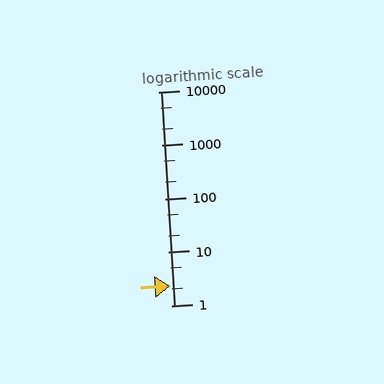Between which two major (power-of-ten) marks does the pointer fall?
The pointer is between 1 and 10.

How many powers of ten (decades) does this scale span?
The scale spans 4 decades, from 1 to 10000.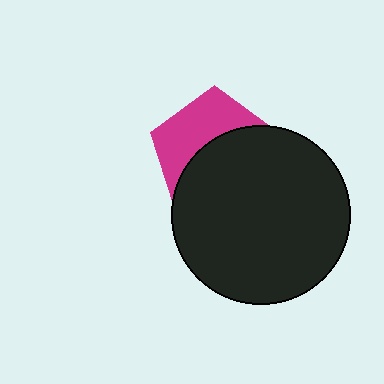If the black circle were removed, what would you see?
You would see the complete magenta pentagon.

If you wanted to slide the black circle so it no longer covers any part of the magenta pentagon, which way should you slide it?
Slide it down — that is the most direct way to separate the two shapes.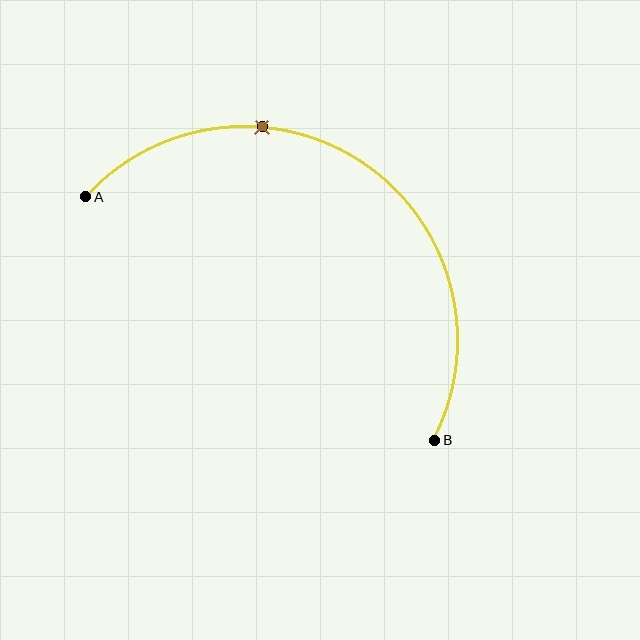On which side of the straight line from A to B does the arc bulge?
The arc bulges above and to the right of the straight line connecting A and B.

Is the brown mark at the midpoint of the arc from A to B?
No. The brown mark lies on the arc but is closer to endpoint A. The arc midpoint would be at the point on the curve equidistant along the arc from both A and B.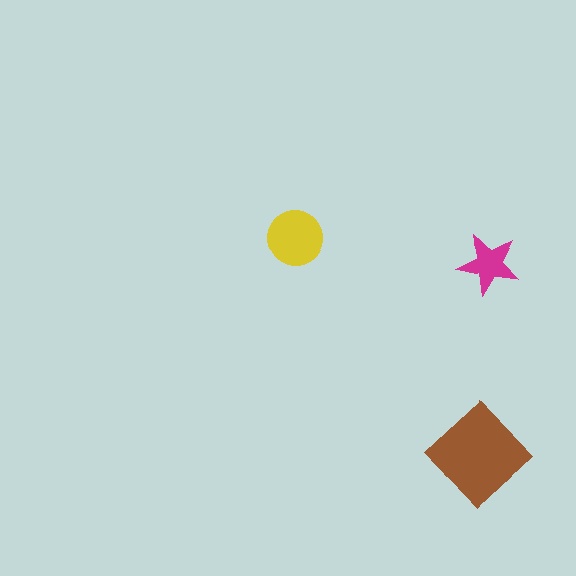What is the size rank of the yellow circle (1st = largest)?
2nd.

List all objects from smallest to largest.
The magenta star, the yellow circle, the brown diamond.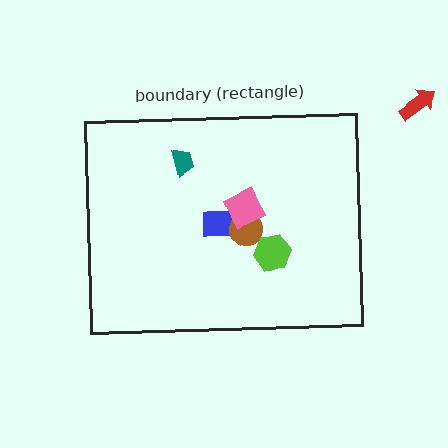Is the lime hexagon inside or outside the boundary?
Inside.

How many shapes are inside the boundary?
5 inside, 1 outside.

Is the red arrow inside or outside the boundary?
Outside.